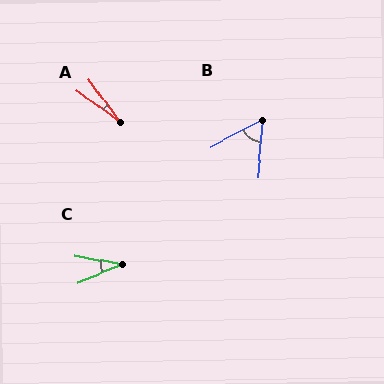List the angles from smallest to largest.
A (18°), C (33°), B (58°).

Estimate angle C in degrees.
Approximately 33 degrees.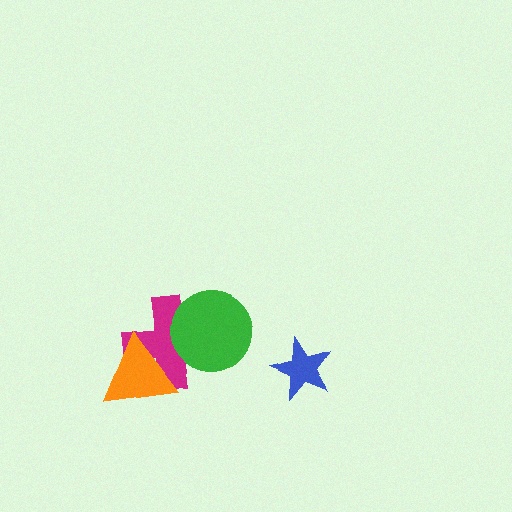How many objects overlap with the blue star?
0 objects overlap with the blue star.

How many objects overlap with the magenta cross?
2 objects overlap with the magenta cross.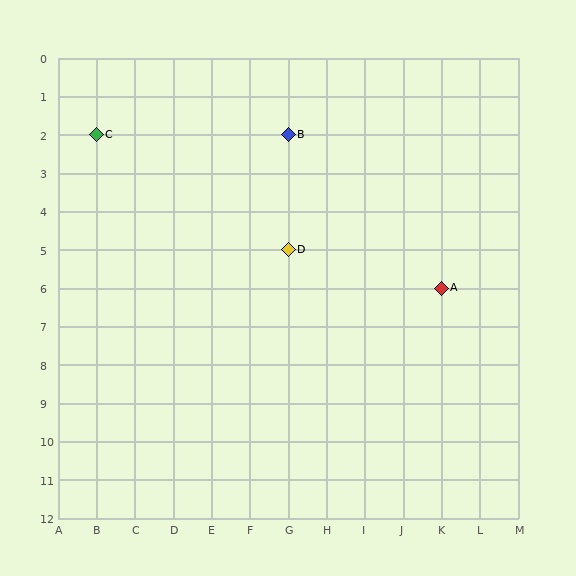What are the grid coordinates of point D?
Point D is at grid coordinates (G, 5).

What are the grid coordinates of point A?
Point A is at grid coordinates (K, 6).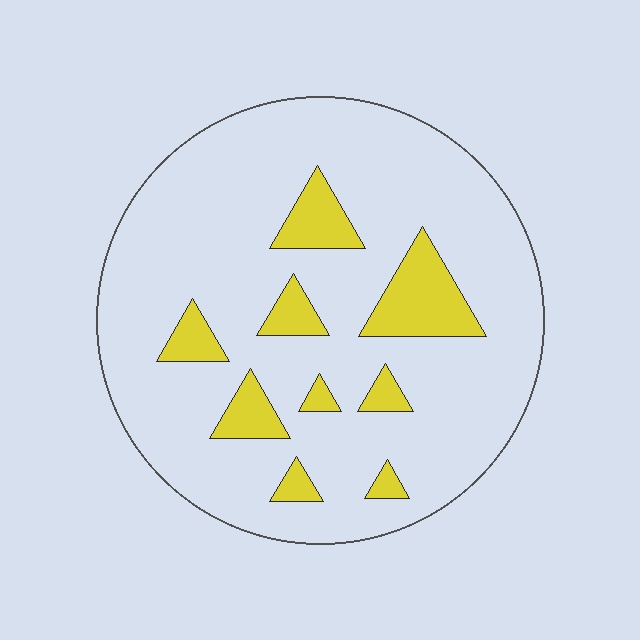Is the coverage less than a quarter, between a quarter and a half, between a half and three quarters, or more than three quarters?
Less than a quarter.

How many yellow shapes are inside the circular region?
9.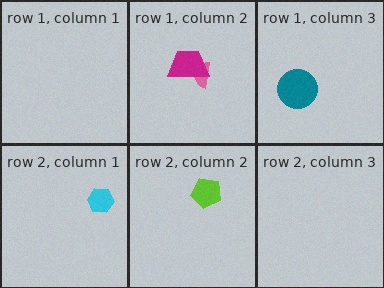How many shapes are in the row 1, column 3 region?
1.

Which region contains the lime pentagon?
The row 2, column 2 region.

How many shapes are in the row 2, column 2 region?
1.